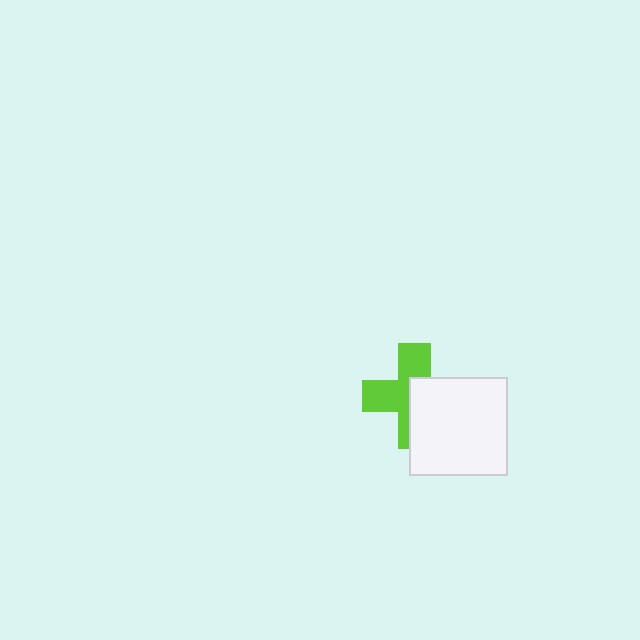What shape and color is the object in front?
The object in front is a white square.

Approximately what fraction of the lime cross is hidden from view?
Roughly 46% of the lime cross is hidden behind the white square.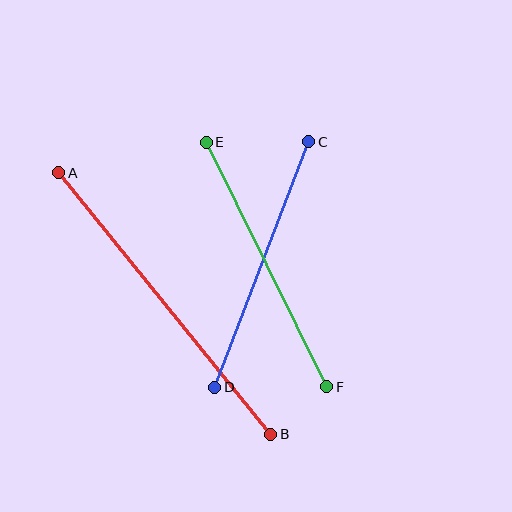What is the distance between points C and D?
The distance is approximately 263 pixels.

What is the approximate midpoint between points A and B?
The midpoint is at approximately (165, 303) pixels.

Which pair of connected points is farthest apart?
Points A and B are farthest apart.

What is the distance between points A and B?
The distance is approximately 336 pixels.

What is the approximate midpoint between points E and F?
The midpoint is at approximately (266, 264) pixels.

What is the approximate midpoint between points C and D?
The midpoint is at approximately (262, 264) pixels.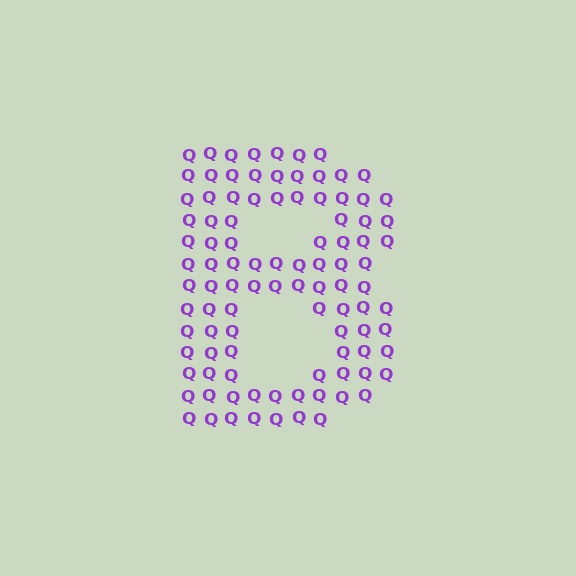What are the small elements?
The small elements are letter Q's.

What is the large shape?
The large shape is the letter B.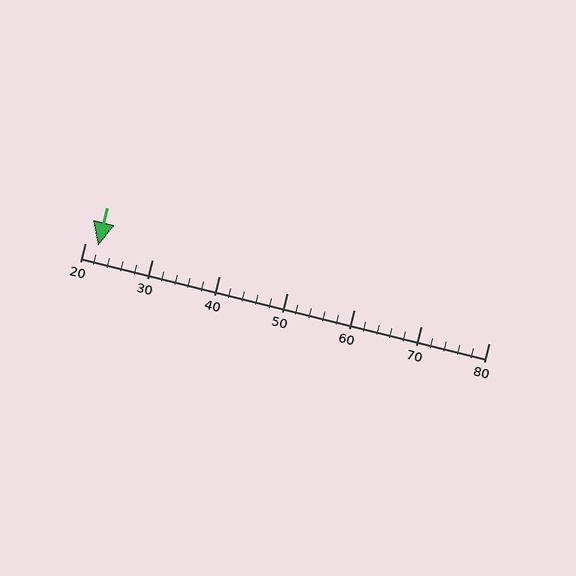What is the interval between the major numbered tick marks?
The major tick marks are spaced 10 units apart.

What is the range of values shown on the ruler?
The ruler shows values from 20 to 80.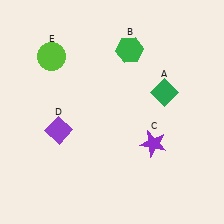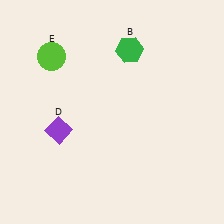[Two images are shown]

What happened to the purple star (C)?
The purple star (C) was removed in Image 2. It was in the bottom-right area of Image 1.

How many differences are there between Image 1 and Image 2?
There are 2 differences between the two images.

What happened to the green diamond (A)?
The green diamond (A) was removed in Image 2. It was in the top-right area of Image 1.